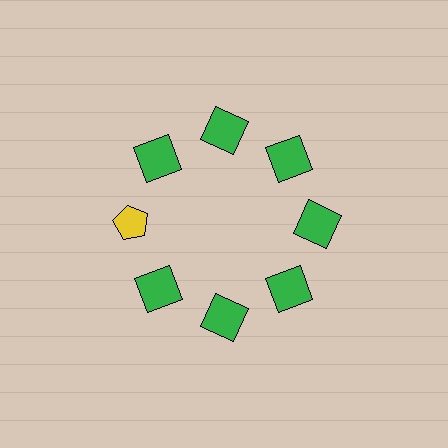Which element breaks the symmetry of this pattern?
The yellow pentagon at roughly the 9 o'clock position breaks the symmetry. All other shapes are green squares.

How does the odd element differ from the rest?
It differs in both color (yellow instead of green) and shape (pentagon instead of square).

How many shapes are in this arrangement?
There are 8 shapes arranged in a ring pattern.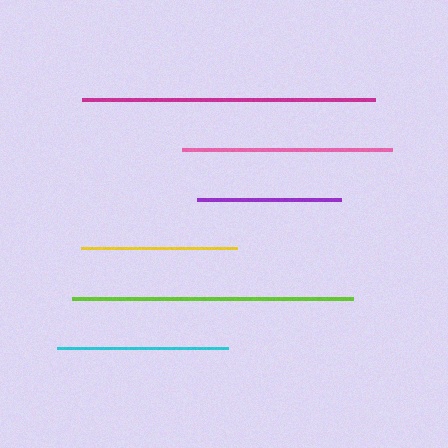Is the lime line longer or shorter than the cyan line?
The lime line is longer than the cyan line.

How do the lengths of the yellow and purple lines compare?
The yellow and purple lines are approximately the same length.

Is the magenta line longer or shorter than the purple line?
The magenta line is longer than the purple line.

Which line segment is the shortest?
The purple line is the shortest at approximately 144 pixels.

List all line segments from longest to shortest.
From longest to shortest: magenta, lime, pink, cyan, yellow, purple.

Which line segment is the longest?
The magenta line is the longest at approximately 293 pixels.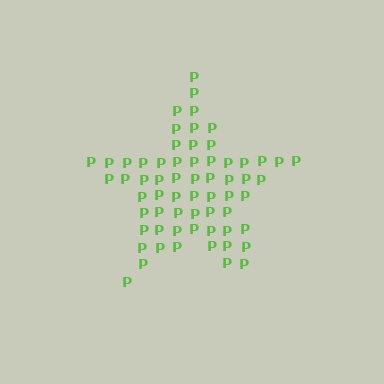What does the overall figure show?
The overall figure shows a star.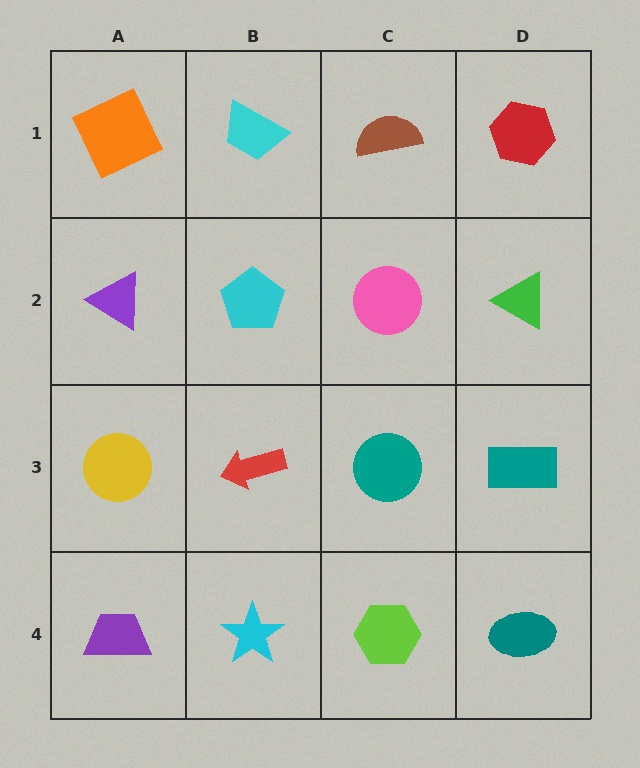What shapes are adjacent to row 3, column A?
A purple triangle (row 2, column A), a purple trapezoid (row 4, column A), a red arrow (row 3, column B).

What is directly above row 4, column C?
A teal circle.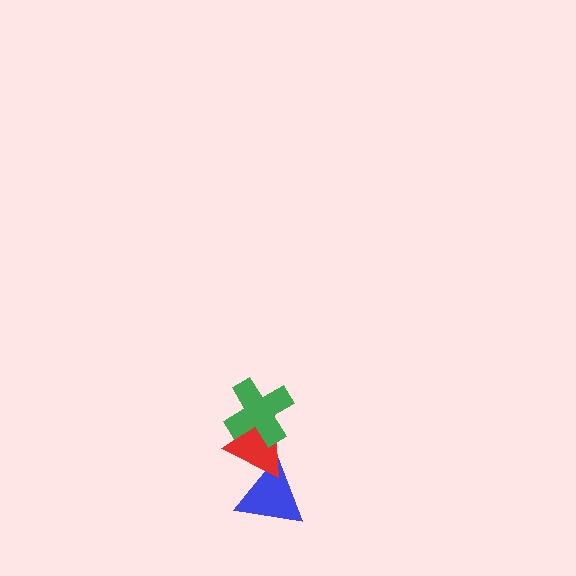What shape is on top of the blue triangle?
The red triangle is on top of the blue triangle.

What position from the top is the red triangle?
The red triangle is 2nd from the top.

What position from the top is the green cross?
The green cross is 1st from the top.